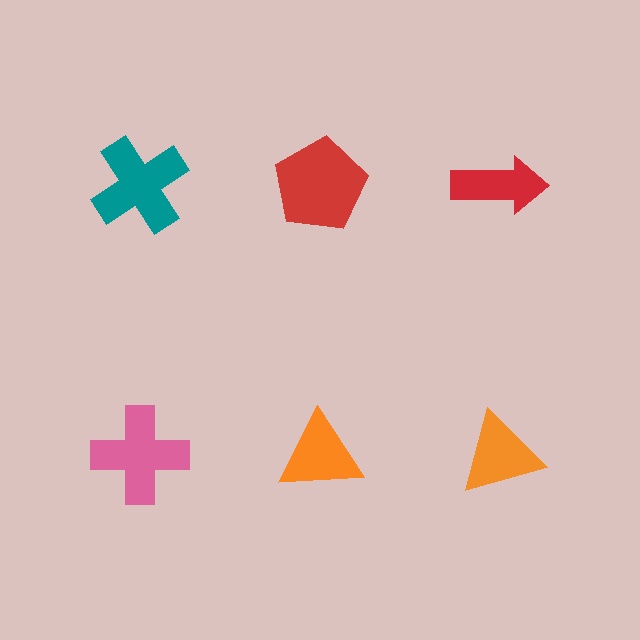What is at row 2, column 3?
An orange triangle.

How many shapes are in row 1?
3 shapes.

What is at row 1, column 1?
A teal cross.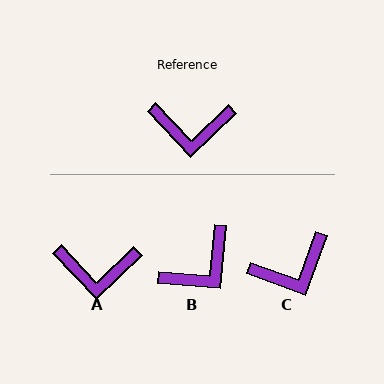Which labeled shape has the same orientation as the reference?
A.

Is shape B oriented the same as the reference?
No, it is off by about 42 degrees.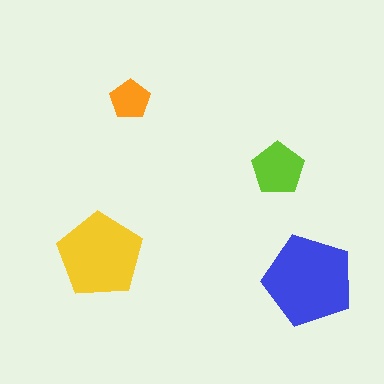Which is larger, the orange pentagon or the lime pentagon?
The lime one.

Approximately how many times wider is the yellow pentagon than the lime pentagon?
About 1.5 times wider.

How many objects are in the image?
There are 4 objects in the image.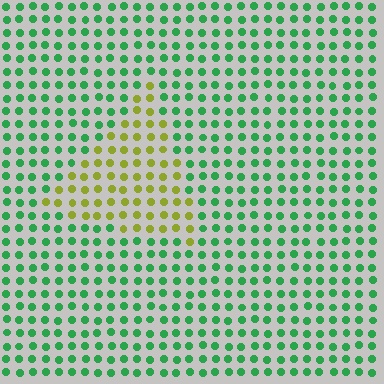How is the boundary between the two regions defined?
The boundary is defined purely by a slight shift in hue (about 65 degrees). Spacing, size, and orientation are identical on both sides.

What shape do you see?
I see a triangle.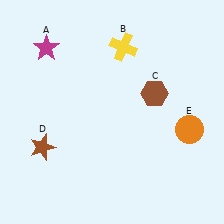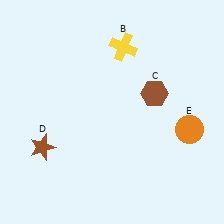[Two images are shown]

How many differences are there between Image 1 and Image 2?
There is 1 difference between the two images.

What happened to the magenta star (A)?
The magenta star (A) was removed in Image 2. It was in the top-left area of Image 1.